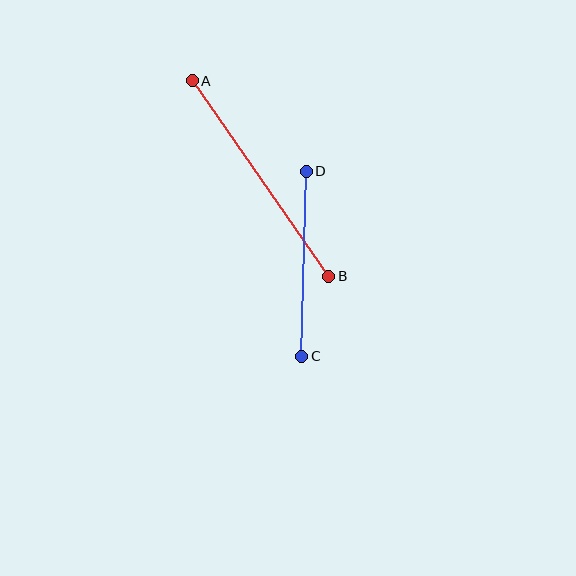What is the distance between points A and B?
The distance is approximately 238 pixels.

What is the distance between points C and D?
The distance is approximately 185 pixels.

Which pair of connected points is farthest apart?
Points A and B are farthest apart.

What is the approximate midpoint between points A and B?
The midpoint is at approximately (260, 179) pixels.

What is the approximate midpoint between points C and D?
The midpoint is at approximately (304, 264) pixels.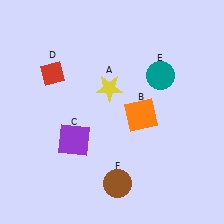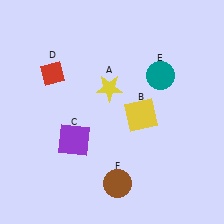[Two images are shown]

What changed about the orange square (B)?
In Image 1, B is orange. In Image 2, it changed to yellow.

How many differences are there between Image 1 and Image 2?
There is 1 difference between the two images.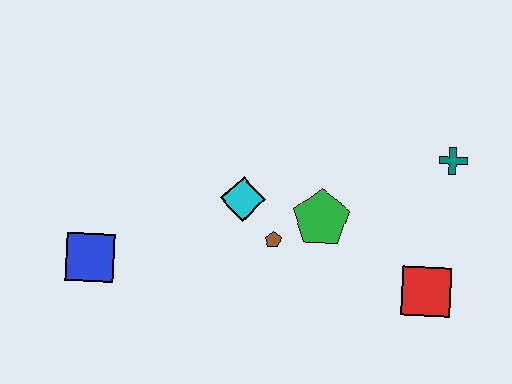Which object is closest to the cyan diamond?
The brown pentagon is closest to the cyan diamond.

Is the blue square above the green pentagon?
No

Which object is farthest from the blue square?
The teal cross is farthest from the blue square.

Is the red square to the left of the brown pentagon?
No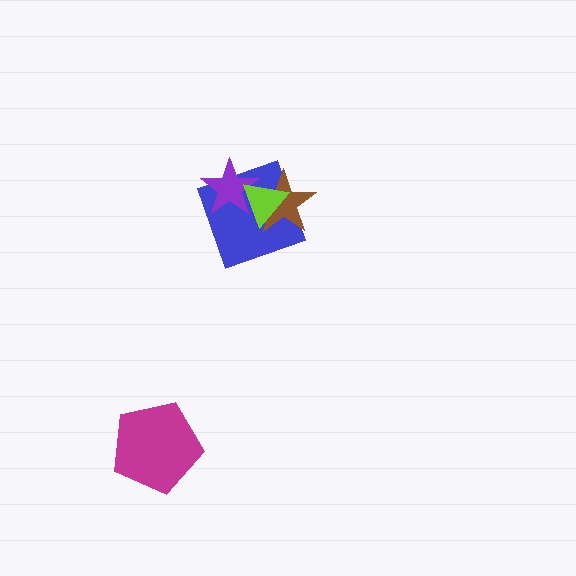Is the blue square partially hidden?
Yes, it is partially covered by another shape.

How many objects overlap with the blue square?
3 objects overlap with the blue square.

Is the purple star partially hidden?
Yes, it is partially covered by another shape.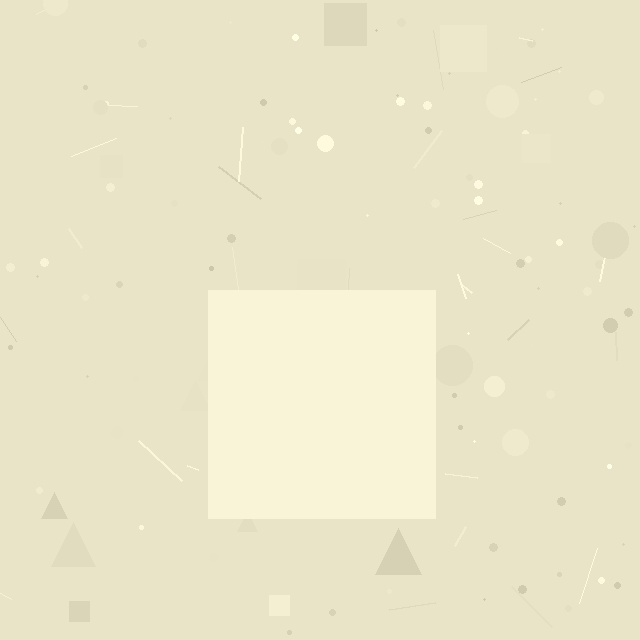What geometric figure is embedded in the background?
A square is embedded in the background.